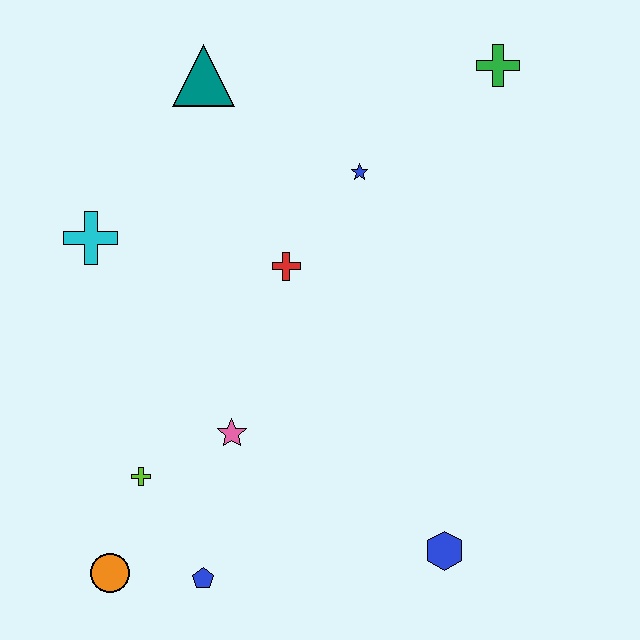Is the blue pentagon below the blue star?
Yes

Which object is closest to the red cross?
The blue star is closest to the red cross.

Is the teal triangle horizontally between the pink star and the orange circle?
Yes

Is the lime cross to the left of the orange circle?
No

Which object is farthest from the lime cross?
The green cross is farthest from the lime cross.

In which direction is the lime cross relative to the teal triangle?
The lime cross is below the teal triangle.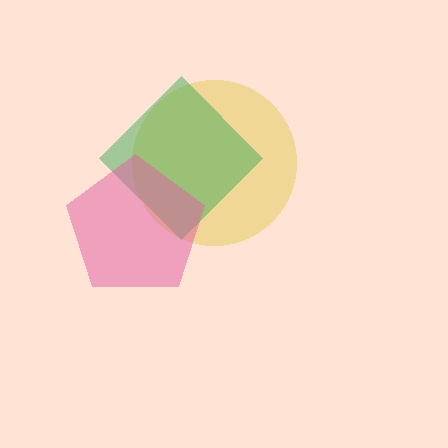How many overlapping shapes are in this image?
There are 3 overlapping shapes in the image.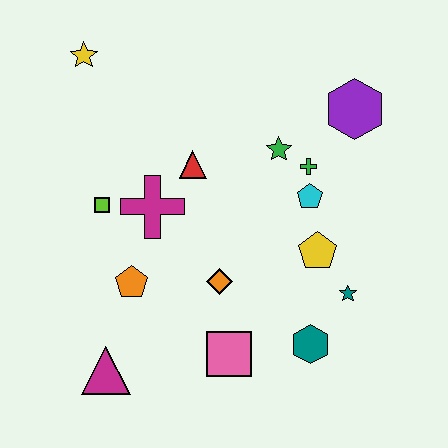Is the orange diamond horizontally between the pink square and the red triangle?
Yes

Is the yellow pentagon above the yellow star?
No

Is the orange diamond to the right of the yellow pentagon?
No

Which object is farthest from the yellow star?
The teal hexagon is farthest from the yellow star.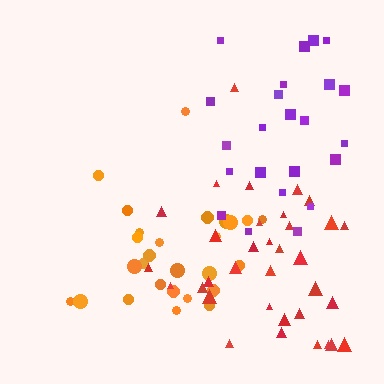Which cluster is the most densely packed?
Orange.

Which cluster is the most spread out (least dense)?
Purple.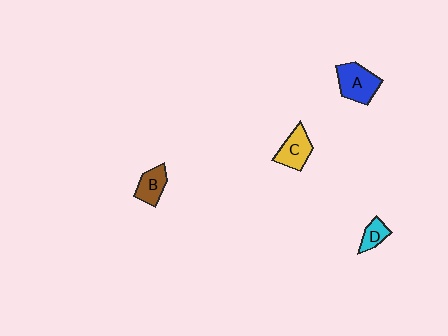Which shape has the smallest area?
Shape D (cyan).